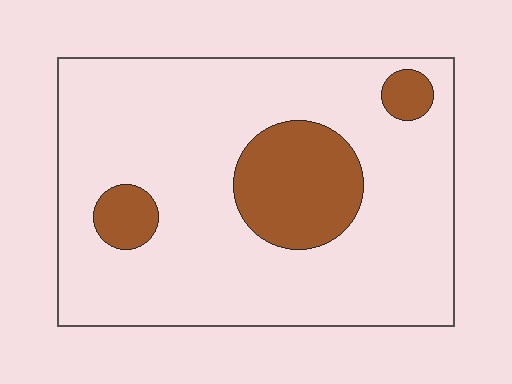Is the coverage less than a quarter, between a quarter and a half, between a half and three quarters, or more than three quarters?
Less than a quarter.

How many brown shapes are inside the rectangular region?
3.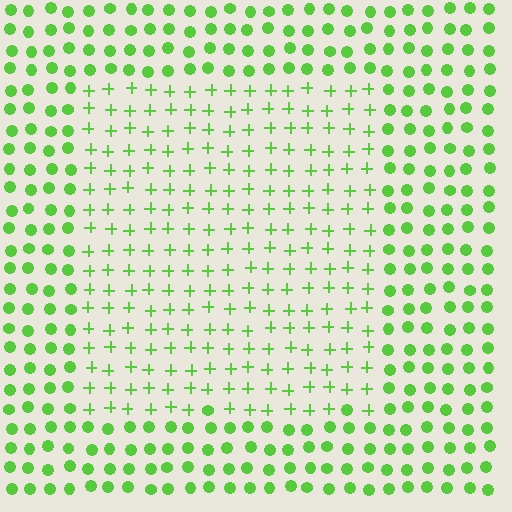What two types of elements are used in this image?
The image uses plus signs inside the rectangle region and circles outside it.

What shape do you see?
I see a rectangle.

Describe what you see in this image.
The image is filled with small lime elements arranged in a uniform grid. A rectangle-shaped region contains plus signs, while the surrounding area contains circles. The boundary is defined purely by the change in element shape.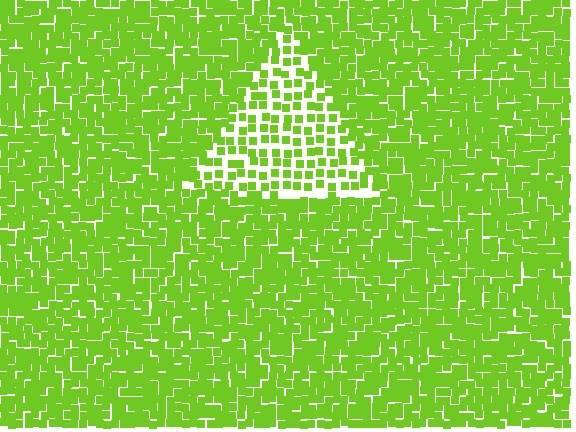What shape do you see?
I see a triangle.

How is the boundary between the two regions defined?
The boundary is defined by a change in element density (approximately 2.0x ratio). All elements are the same color, size, and shape.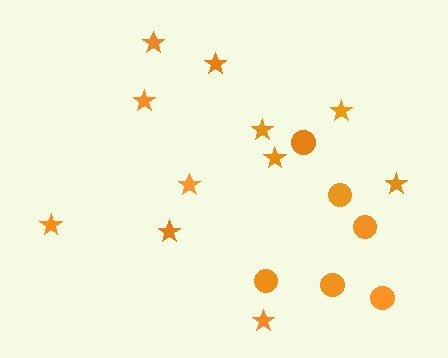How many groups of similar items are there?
There are 2 groups: one group of stars (11) and one group of circles (6).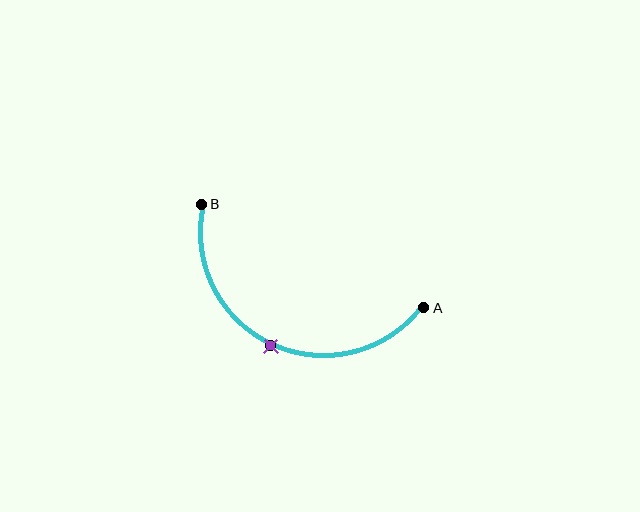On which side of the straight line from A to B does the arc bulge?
The arc bulges below the straight line connecting A and B.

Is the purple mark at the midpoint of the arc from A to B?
Yes. The purple mark lies on the arc at equal arc-length from both A and B — it is the arc midpoint.